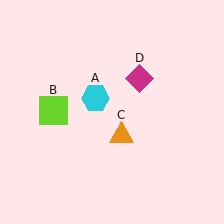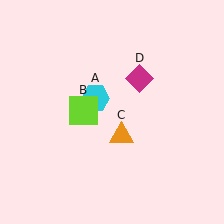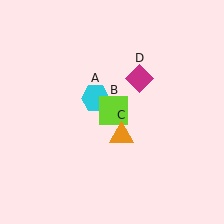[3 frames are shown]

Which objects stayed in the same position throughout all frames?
Cyan hexagon (object A) and orange triangle (object C) and magenta diamond (object D) remained stationary.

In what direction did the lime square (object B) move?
The lime square (object B) moved right.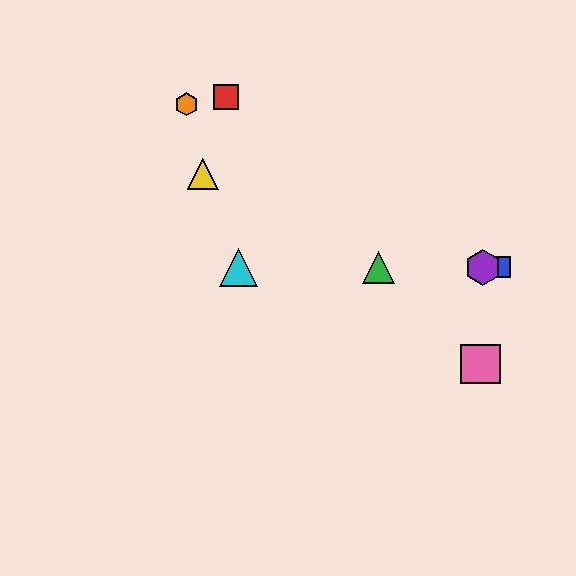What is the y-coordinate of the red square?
The red square is at y≈97.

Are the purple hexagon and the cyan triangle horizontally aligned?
Yes, both are at y≈267.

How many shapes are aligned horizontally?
4 shapes (the blue square, the green triangle, the purple hexagon, the cyan triangle) are aligned horizontally.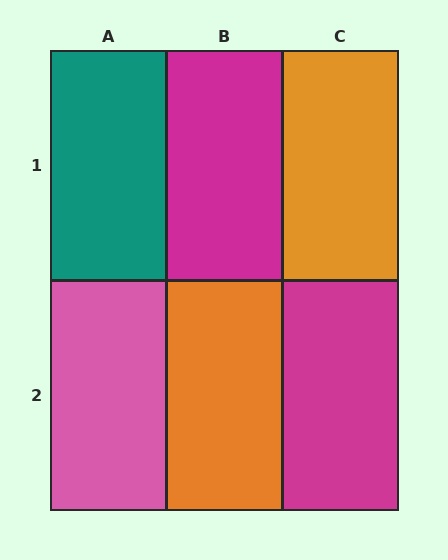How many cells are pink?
1 cell is pink.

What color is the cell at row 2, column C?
Magenta.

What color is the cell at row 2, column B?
Orange.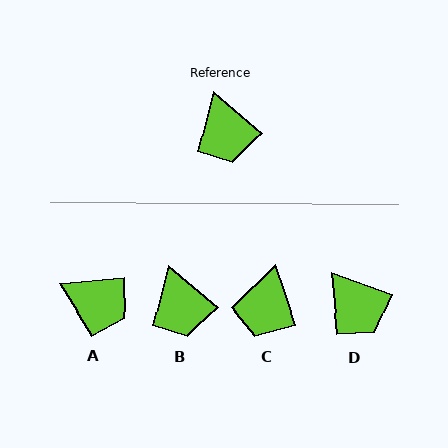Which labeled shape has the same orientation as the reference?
B.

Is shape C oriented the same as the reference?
No, it is off by about 31 degrees.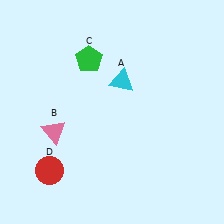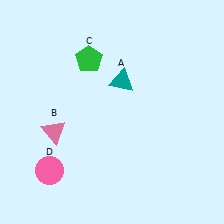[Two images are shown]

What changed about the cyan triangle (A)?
In Image 1, A is cyan. In Image 2, it changed to teal.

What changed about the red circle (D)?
In Image 1, D is red. In Image 2, it changed to pink.